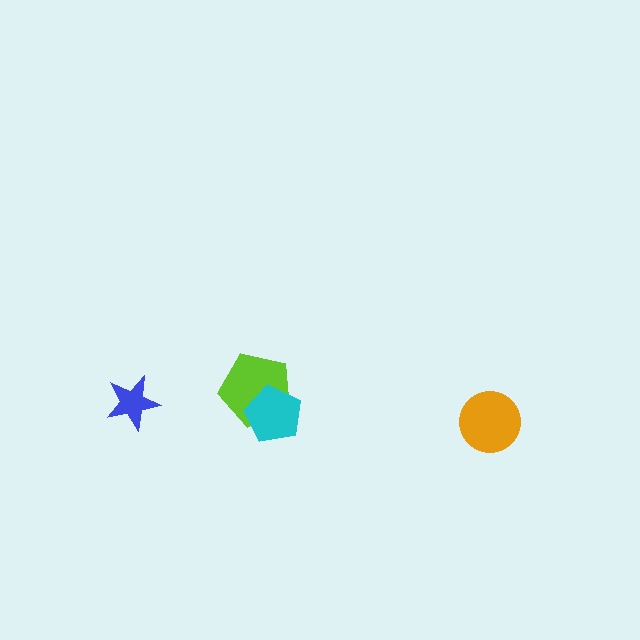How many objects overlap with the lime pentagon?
1 object overlaps with the lime pentagon.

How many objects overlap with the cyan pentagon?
1 object overlaps with the cyan pentagon.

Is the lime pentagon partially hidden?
Yes, it is partially covered by another shape.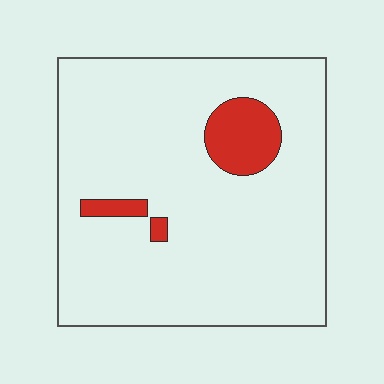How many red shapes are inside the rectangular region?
3.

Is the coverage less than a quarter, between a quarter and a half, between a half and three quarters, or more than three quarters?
Less than a quarter.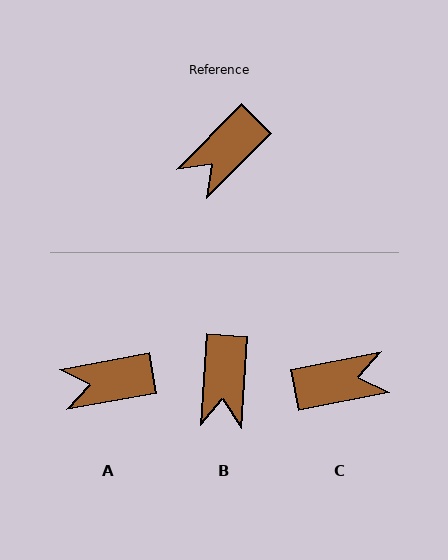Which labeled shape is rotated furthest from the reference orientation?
C, about 146 degrees away.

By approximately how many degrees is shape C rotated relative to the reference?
Approximately 146 degrees counter-clockwise.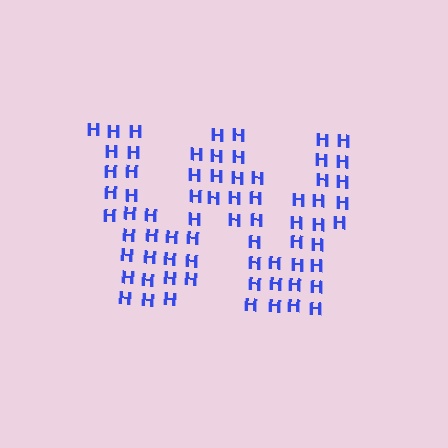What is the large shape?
The large shape is the letter W.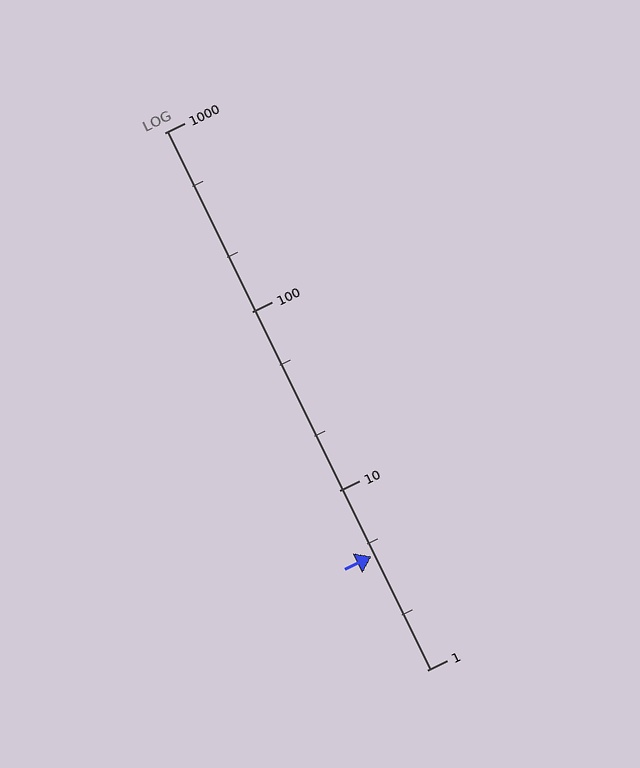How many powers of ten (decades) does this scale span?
The scale spans 3 decades, from 1 to 1000.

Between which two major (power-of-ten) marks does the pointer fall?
The pointer is between 1 and 10.